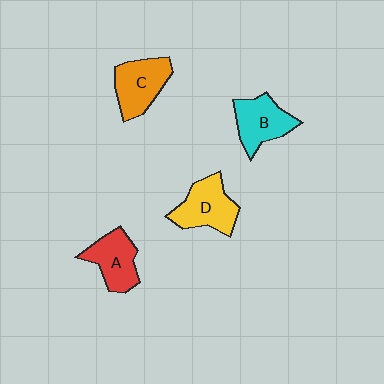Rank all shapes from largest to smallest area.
From largest to smallest: D (yellow), C (orange), B (cyan), A (red).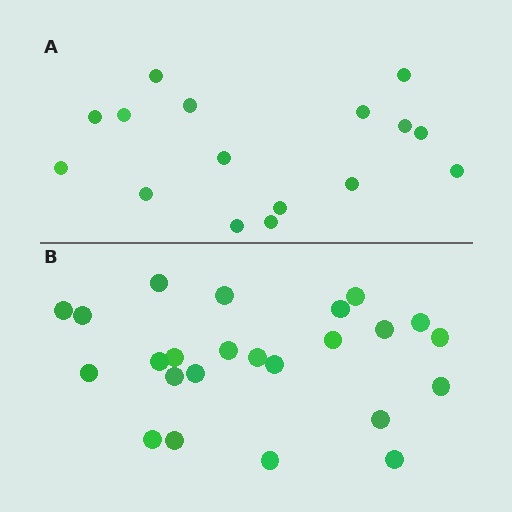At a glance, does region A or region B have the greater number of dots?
Region B (the bottom region) has more dots.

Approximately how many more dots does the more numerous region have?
Region B has roughly 8 or so more dots than region A.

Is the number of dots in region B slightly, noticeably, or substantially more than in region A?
Region B has substantially more. The ratio is roughly 1.5 to 1.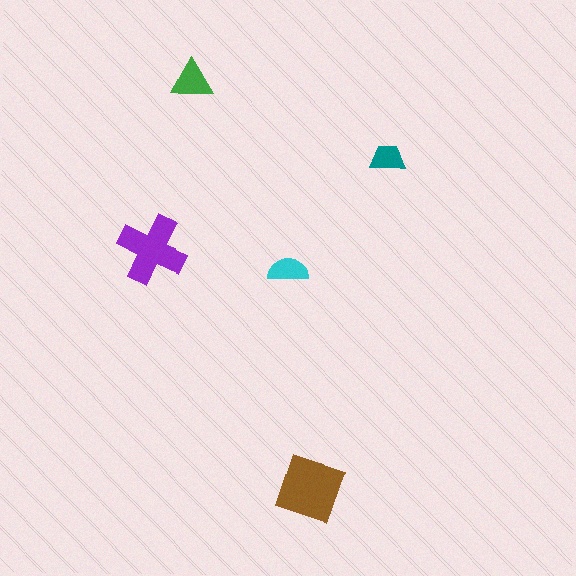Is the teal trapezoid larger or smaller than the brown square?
Smaller.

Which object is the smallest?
The teal trapezoid.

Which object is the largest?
The brown square.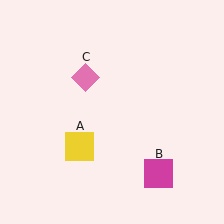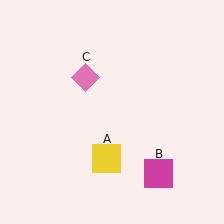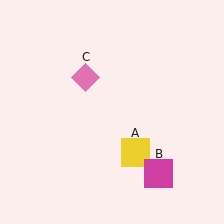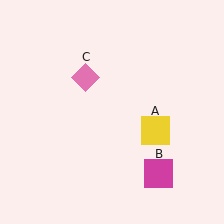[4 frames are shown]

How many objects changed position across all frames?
1 object changed position: yellow square (object A).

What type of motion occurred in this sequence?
The yellow square (object A) rotated counterclockwise around the center of the scene.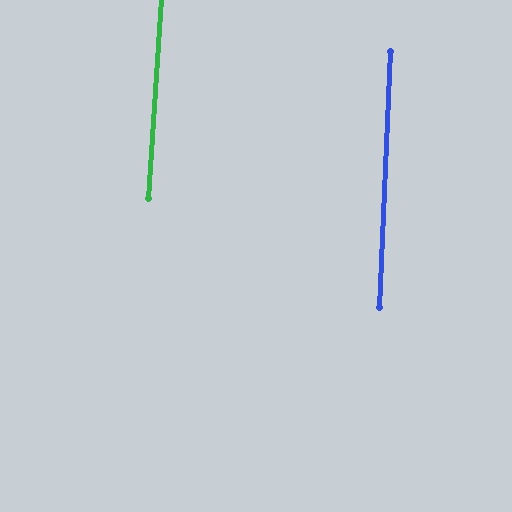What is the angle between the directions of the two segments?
Approximately 1 degree.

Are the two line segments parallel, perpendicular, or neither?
Parallel — their directions differ by only 1.2°.